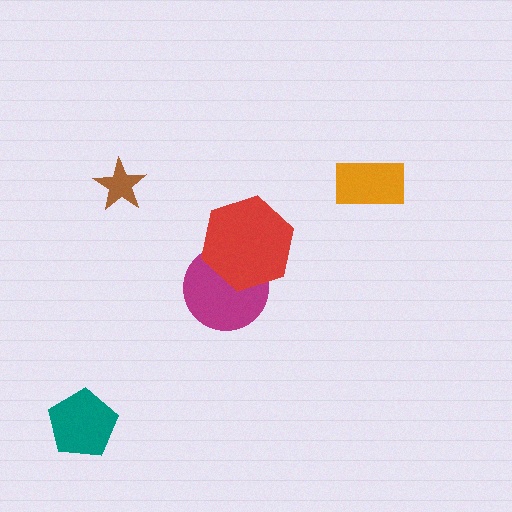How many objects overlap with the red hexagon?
1 object overlaps with the red hexagon.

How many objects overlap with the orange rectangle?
0 objects overlap with the orange rectangle.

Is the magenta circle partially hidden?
Yes, it is partially covered by another shape.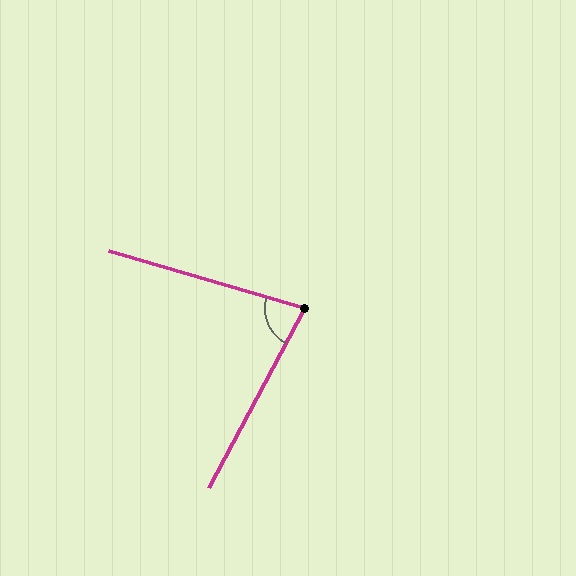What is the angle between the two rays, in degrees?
Approximately 78 degrees.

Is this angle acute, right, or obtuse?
It is acute.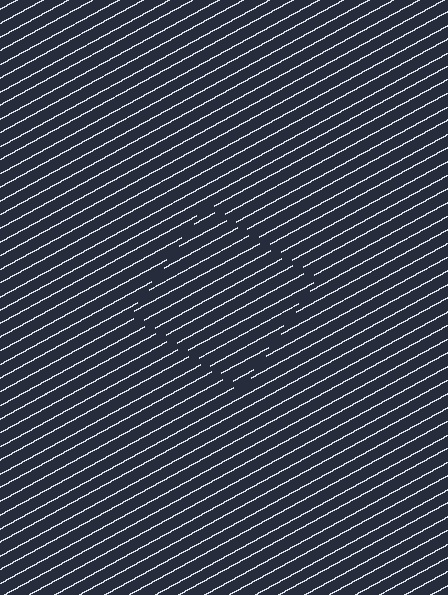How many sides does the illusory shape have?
4 sides — the line-ends trace a square.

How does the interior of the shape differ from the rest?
The interior of the shape contains the same grating, shifted by half a period — the contour is defined by the phase discontinuity where line-ends from the inner and outer gratings abut.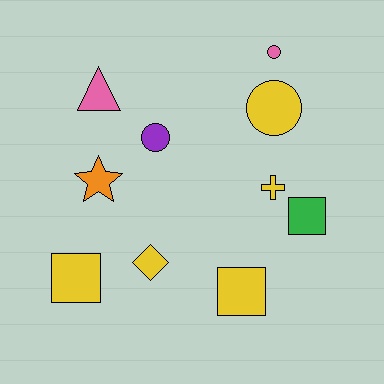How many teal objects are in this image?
There are no teal objects.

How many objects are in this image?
There are 10 objects.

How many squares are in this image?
There are 3 squares.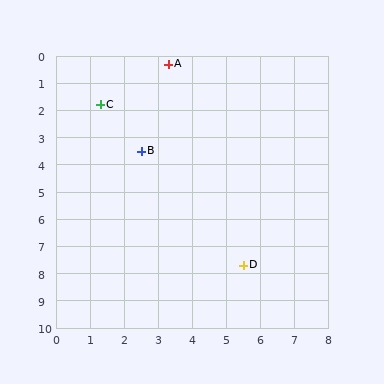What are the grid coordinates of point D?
Point D is at approximately (5.5, 7.7).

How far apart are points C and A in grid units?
Points C and A are about 2.5 grid units apart.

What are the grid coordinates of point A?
Point A is at approximately (3.3, 0.3).